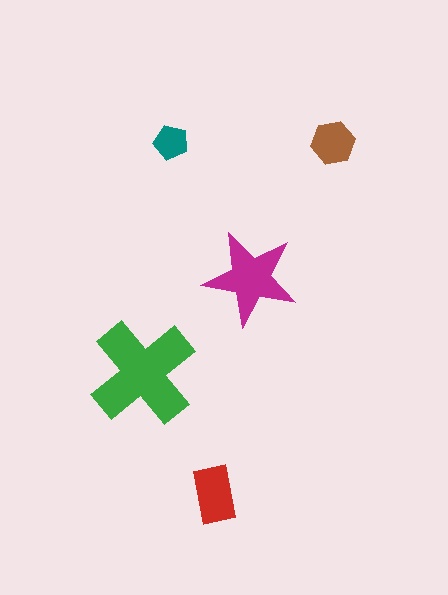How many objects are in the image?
There are 5 objects in the image.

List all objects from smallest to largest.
The teal pentagon, the brown hexagon, the red rectangle, the magenta star, the green cross.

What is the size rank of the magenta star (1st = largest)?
2nd.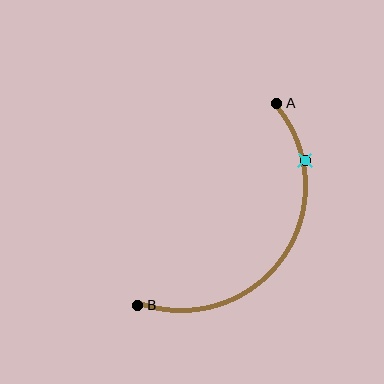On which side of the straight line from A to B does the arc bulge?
The arc bulges below and to the right of the straight line connecting A and B.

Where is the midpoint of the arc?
The arc midpoint is the point on the curve farthest from the straight line joining A and B. It sits below and to the right of that line.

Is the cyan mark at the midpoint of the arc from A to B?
No. The cyan mark lies on the arc but is closer to endpoint A. The arc midpoint would be at the point on the curve equidistant along the arc from both A and B.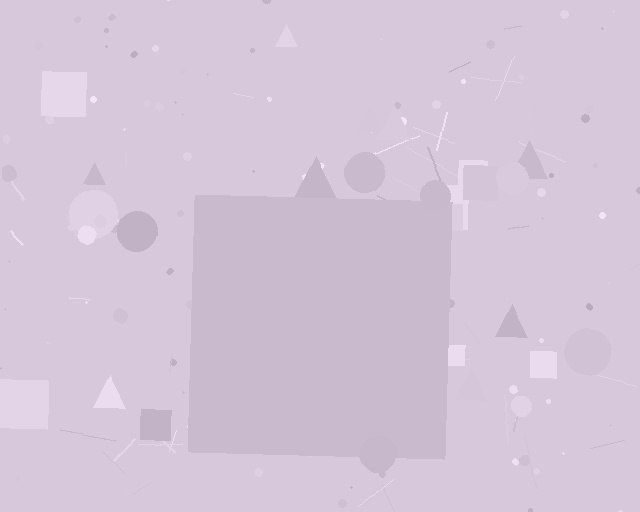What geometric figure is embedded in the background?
A square is embedded in the background.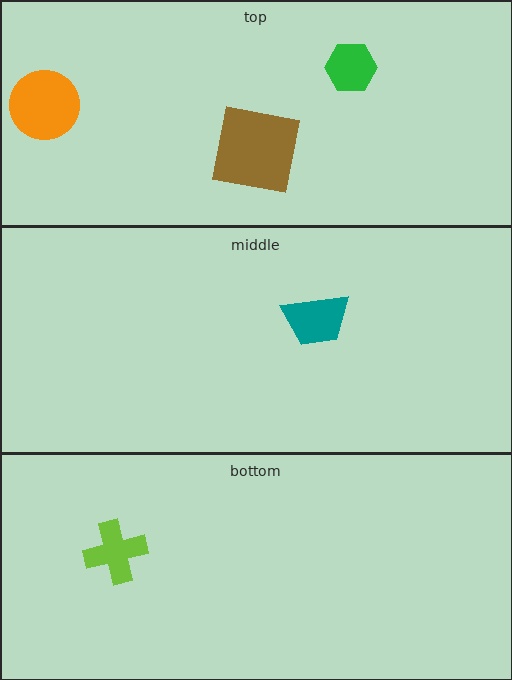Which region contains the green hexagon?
The top region.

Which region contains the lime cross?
The bottom region.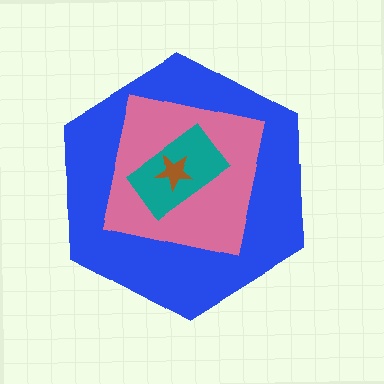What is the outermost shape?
The blue hexagon.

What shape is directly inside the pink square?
The teal rectangle.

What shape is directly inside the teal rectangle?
The brown star.